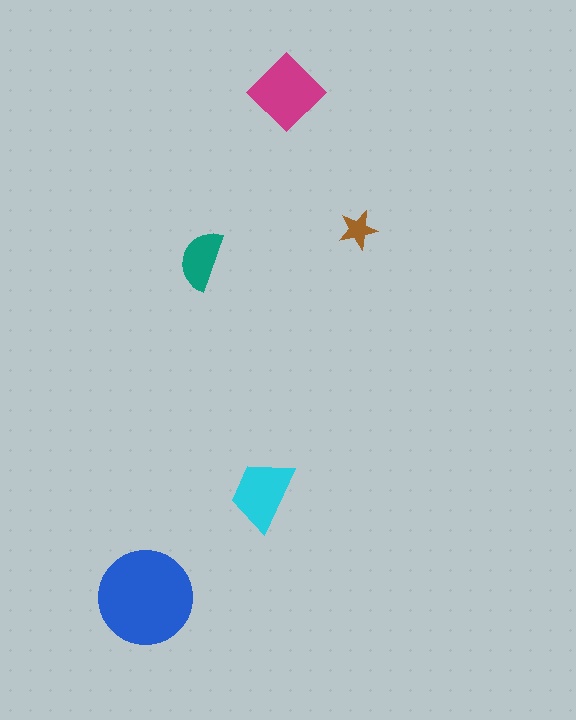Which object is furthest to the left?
The blue circle is leftmost.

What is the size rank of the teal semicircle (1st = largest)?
4th.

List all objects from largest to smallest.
The blue circle, the magenta diamond, the cyan trapezoid, the teal semicircle, the brown star.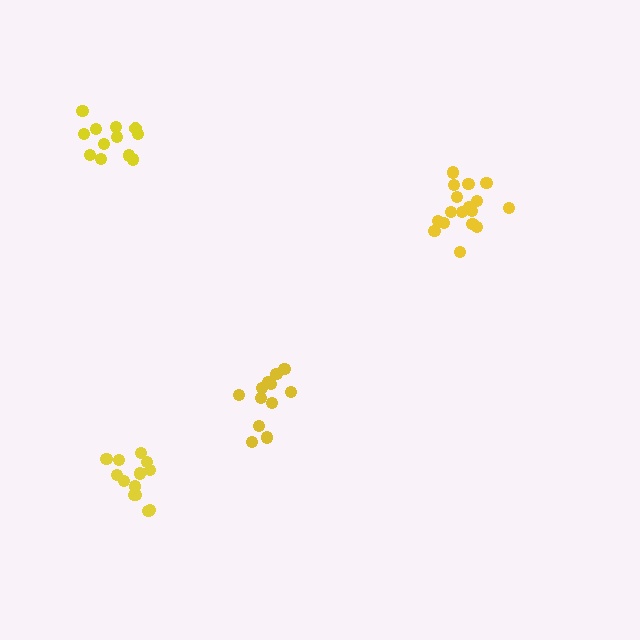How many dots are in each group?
Group 1: 12 dots, Group 2: 12 dots, Group 3: 17 dots, Group 4: 13 dots (54 total).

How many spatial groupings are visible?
There are 4 spatial groupings.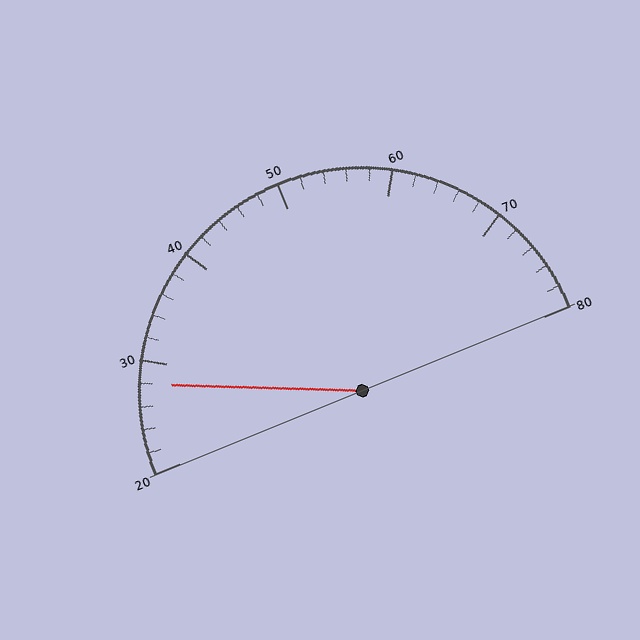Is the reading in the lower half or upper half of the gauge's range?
The reading is in the lower half of the range (20 to 80).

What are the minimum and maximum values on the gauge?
The gauge ranges from 20 to 80.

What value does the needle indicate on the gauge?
The needle indicates approximately 28.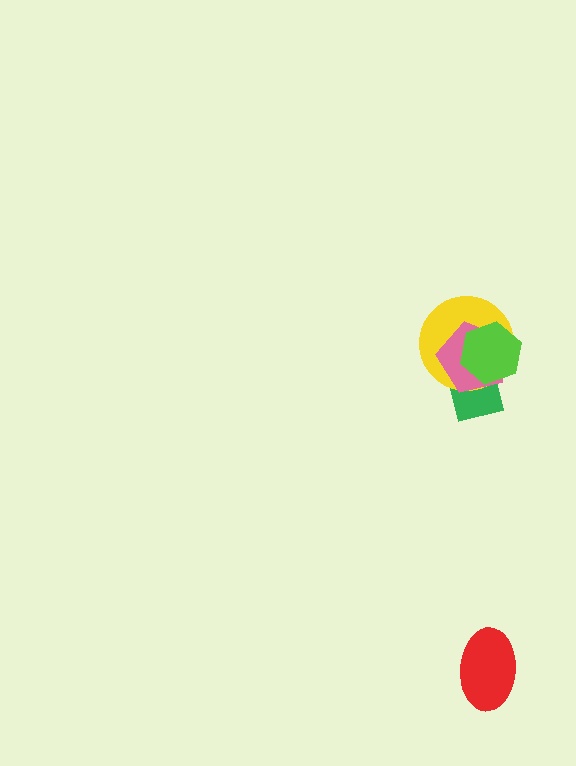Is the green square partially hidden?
Yes, it is partially covered by another shape.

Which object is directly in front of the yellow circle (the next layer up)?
The pink pentagon is directly in front of the yellow circle.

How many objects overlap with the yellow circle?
3 objects overlap with the yellow circle.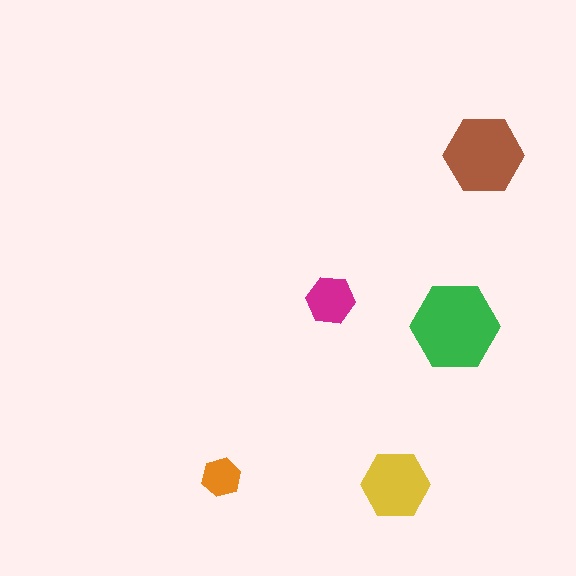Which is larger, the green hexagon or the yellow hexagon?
The green one.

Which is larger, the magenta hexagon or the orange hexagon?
The magenta one.